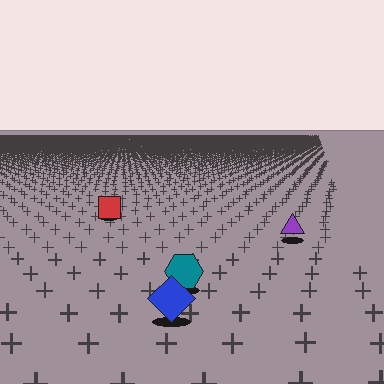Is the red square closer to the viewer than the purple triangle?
No. The purple triangle is closer — you can tell from the texture gradient: the ground texture is coarser near it.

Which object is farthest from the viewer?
The red square is farthest from the viewer. It appears smaller and the ground texture around it is denser.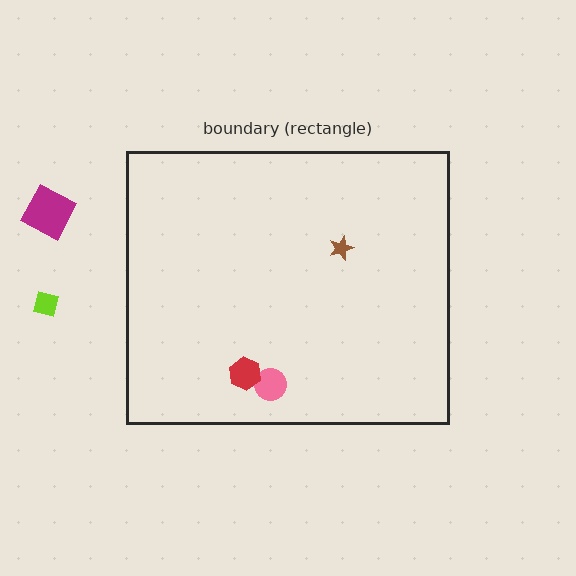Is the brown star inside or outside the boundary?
Inside.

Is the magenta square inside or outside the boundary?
Outside.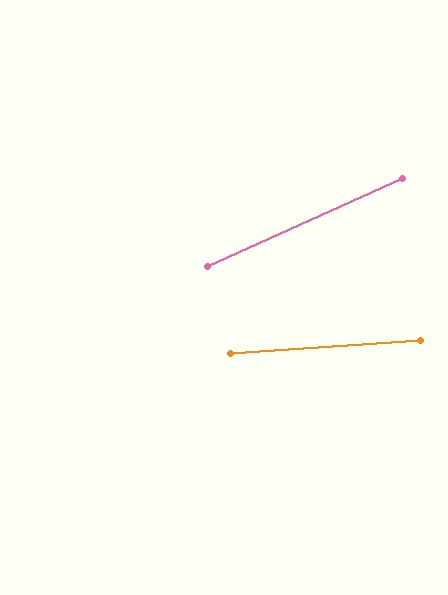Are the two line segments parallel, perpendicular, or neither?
Neither parallel nor perpendicular — they differ by about 20°.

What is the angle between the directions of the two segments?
Approximately 20 degrees.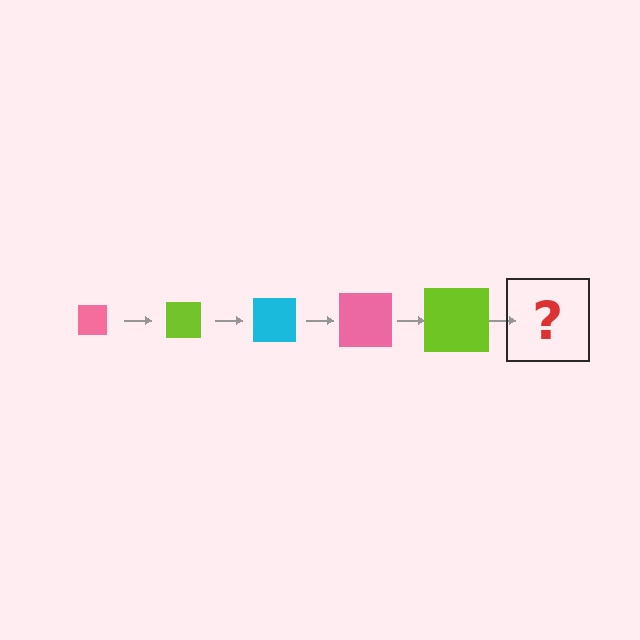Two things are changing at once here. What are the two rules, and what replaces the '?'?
The two rules are that the square grows larger each step and the color cycles through pink, lime, and cyan. The '?' should be a cyan square, larger than the previous one.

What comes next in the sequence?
The next element should be a cyan square, larger than the previous one.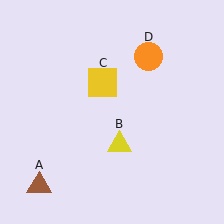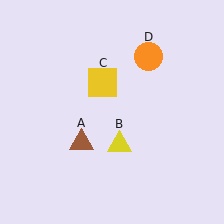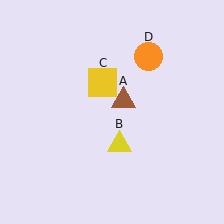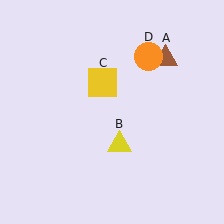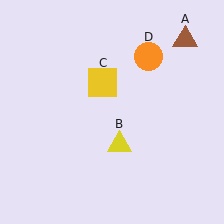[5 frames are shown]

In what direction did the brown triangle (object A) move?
The brown triangle (object A) moved up and to the right.